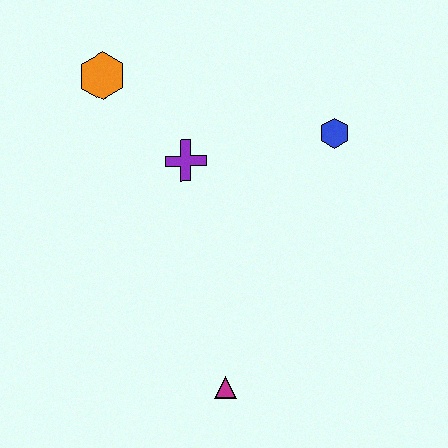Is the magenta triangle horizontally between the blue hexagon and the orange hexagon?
Yes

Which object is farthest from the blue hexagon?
The magenta triangle is farthest from the blue hexagon.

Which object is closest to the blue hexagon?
The purple cross is closest to the blue hexagon.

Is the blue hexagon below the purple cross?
No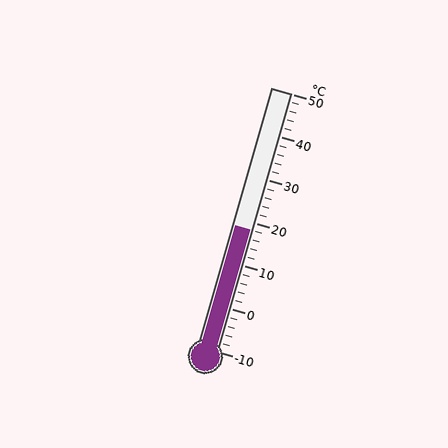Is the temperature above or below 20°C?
The temperature is below 20°C.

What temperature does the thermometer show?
The thermometer shows approximately 18°C.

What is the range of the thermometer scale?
The thermometer scale ranges from -10°C to 50°C.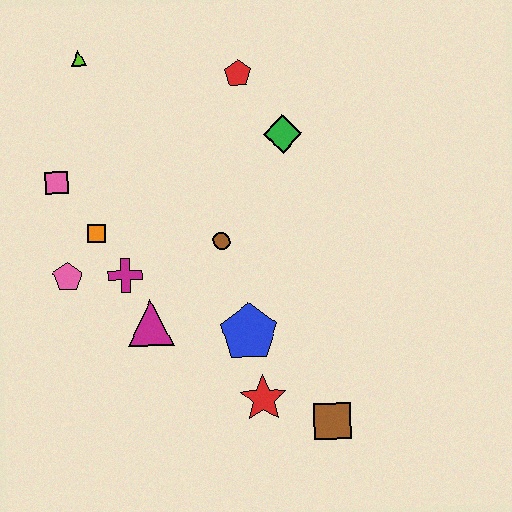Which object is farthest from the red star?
The lime triangle is farthest from the red star.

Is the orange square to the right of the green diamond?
No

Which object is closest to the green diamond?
The red pentagon is closest to the green diamond.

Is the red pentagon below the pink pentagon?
No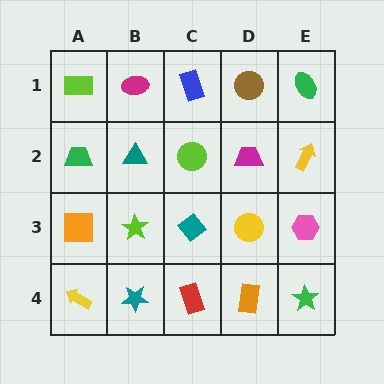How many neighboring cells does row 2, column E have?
3.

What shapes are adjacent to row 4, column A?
An orange square (row 3, column A), a teal star (row 4, column B).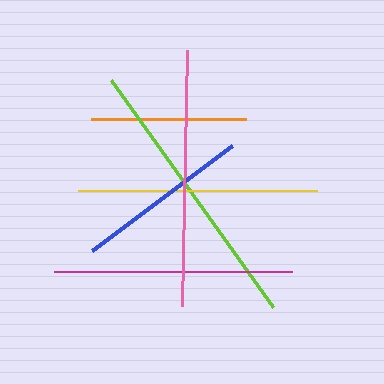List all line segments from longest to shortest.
From longest to shortest: lime, pink, yellow, magenta, blue, orange.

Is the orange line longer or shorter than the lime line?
The lime line is longer than the orange line.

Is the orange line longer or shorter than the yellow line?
The yellow line is longer than the orange line.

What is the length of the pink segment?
The pink segment is approximately 256 pixels long.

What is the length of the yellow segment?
The yellow segment is approximately 239 pixels long.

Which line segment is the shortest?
The orange line is the shortest at approximately 155 pixels.